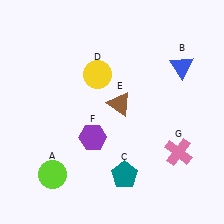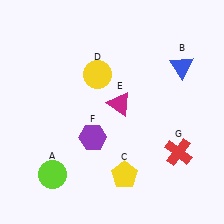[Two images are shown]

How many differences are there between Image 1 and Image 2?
There are 3 differences between the two images.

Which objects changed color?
C changed from teal to yellow. E changed from brown to magenta. G changed from pink to red.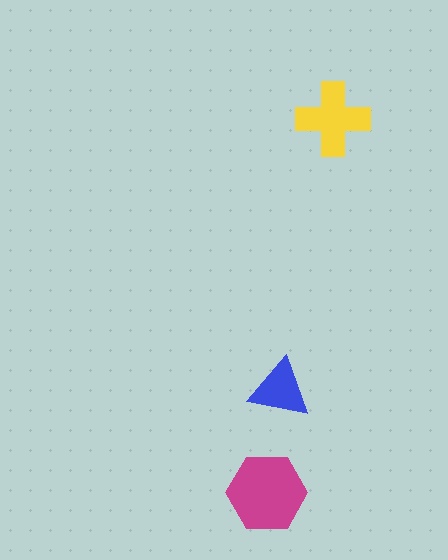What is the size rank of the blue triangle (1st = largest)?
3rd.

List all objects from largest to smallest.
The magenta hexagon, the yellow cross, the blue triangle.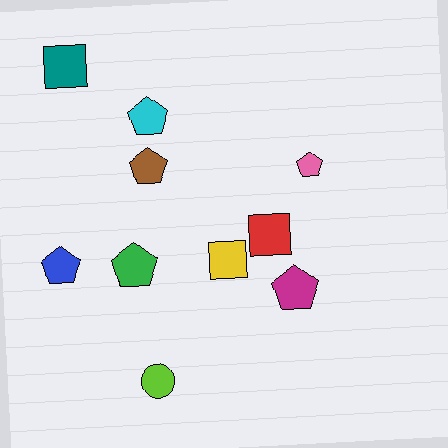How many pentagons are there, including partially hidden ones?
There are 6 pentagons.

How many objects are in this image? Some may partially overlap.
There are 10 objects.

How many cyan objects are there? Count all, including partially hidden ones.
There is 1 cyan object.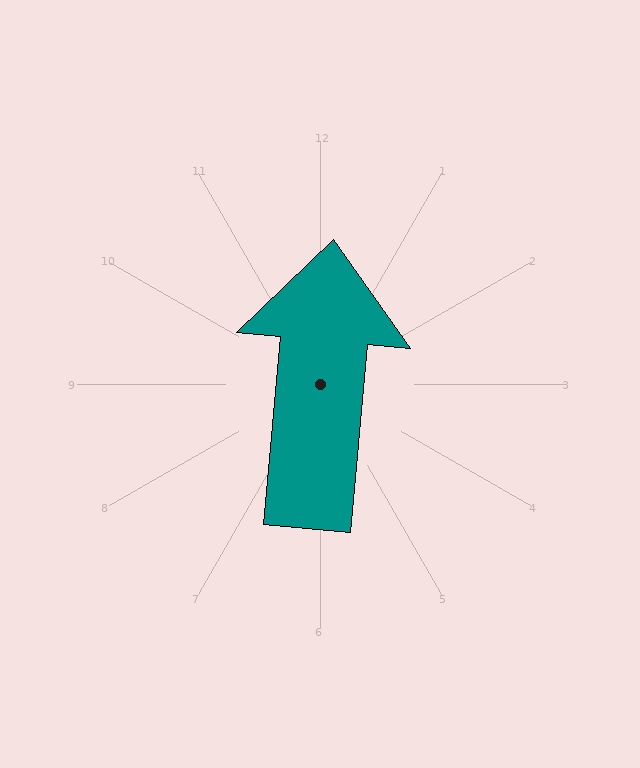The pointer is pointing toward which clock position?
Roughly 12 o'clock.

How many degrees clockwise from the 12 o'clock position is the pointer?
Approximately 5 degrees.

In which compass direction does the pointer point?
North.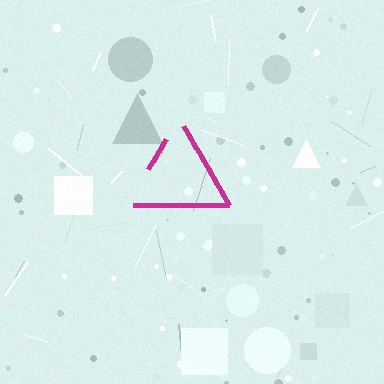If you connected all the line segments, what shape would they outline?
They would outline a triangle.